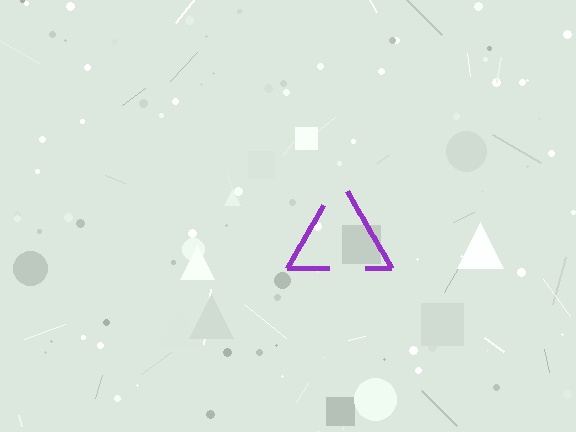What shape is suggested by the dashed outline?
The dashed outline suggests a triangle.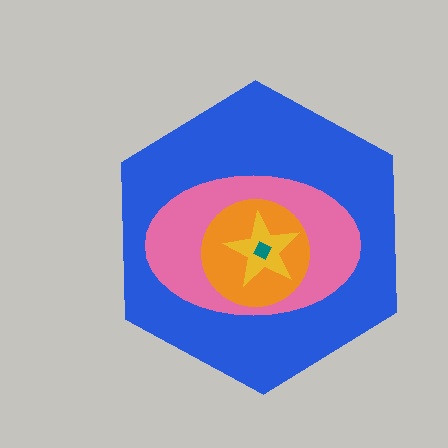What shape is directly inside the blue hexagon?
The pink ellipse.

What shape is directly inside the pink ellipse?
The orange circle.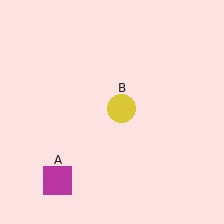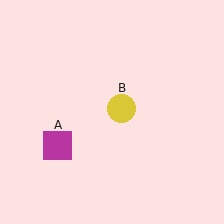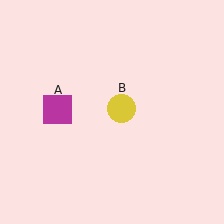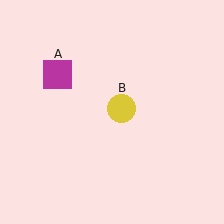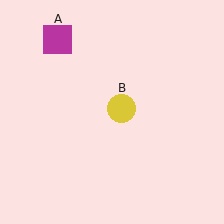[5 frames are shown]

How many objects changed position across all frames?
1 object changed position: magenta square (object A).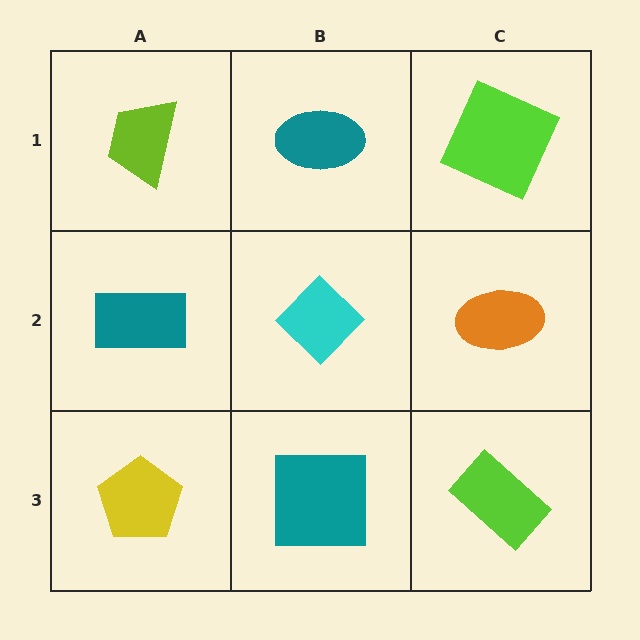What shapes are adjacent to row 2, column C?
A lime square (row 1, column C), a lime rectangle (row 3, column C), a cyan diamond (row 2, column B).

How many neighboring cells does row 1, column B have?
3.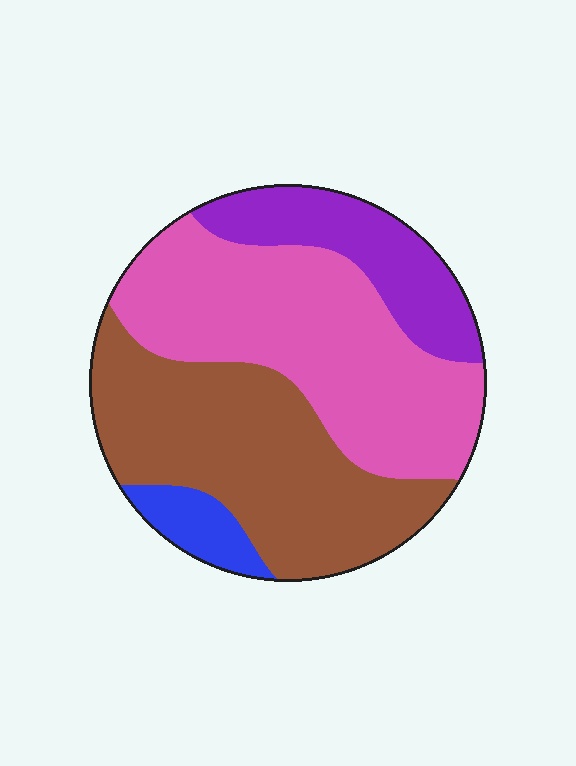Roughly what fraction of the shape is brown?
Brown covers roughly 35% of the shape.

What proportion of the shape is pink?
Pink takes up about two fifths (2/5) of the shape.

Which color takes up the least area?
Blue, at roughly 5%.